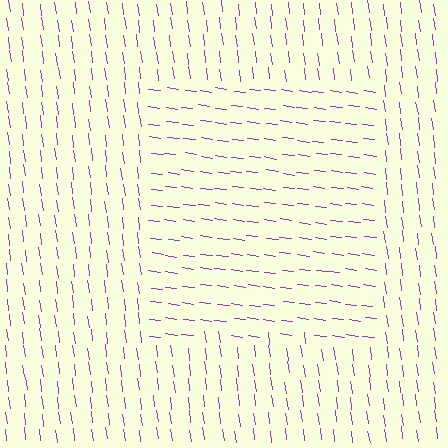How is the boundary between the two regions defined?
The boundary is defined purely by a change in line orientation (approximately 75 degrees difference). All lines are the same color and thickness.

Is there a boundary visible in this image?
Yes, there is a texture boundary formed by a change in line orientation.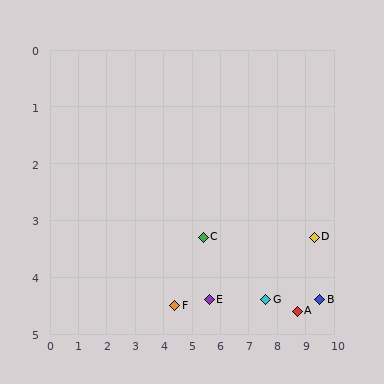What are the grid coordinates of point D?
Point D is at approximately (9.3, 3.3).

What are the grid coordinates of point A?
Point A is at approximately (8.7, 4.6).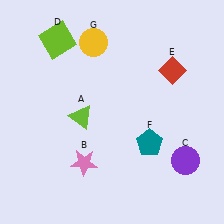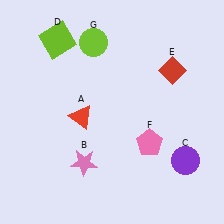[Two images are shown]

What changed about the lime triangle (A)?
In Image 1, A is lime. In Image 2, it changed to red.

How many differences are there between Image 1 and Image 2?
There are 3 differences between the two images.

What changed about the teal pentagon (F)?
In Image 1, F is teal. In Image 2, it changed to pink.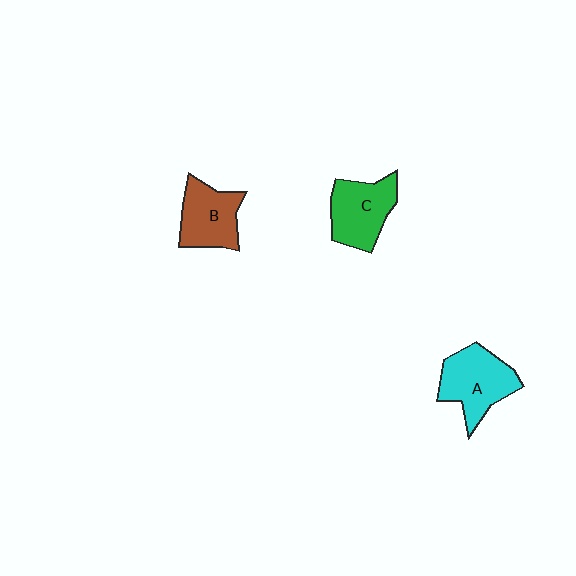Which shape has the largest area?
Shape A (cyan).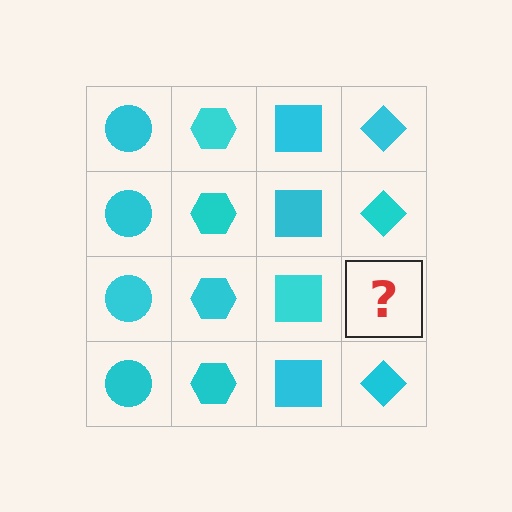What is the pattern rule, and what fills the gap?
The rule is that each column has a consistent shape. The gap should be filled with a cyan diamond.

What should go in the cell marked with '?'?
The missing cell should contain a cyan diamond.